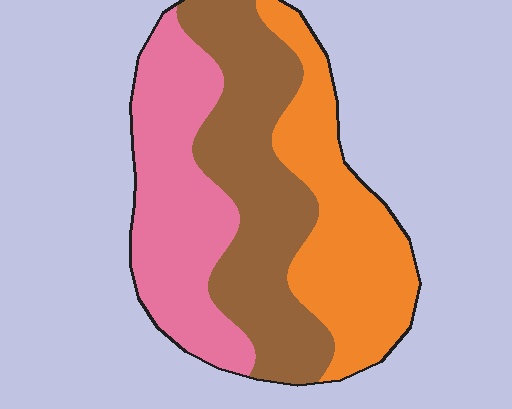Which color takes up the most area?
Brown, at roughly 35%.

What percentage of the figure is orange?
Orange covers 31% of the figure.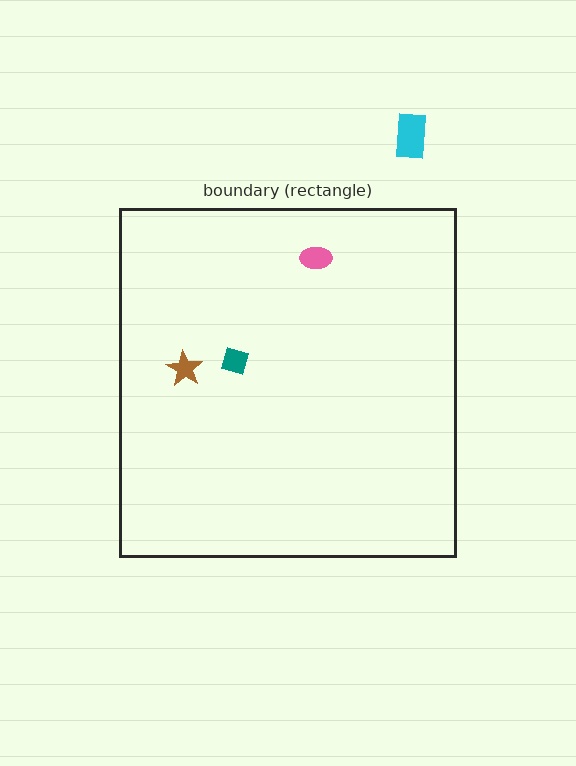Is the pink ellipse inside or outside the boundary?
Inside.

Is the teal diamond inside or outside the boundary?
Inside.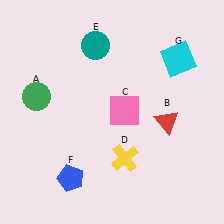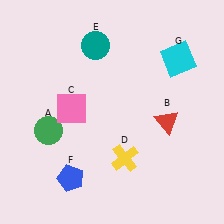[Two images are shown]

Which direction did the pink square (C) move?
The pink square (C) moved left.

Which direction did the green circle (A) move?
The green circle (A) moved down.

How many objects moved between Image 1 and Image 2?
2 objects moved between the two images.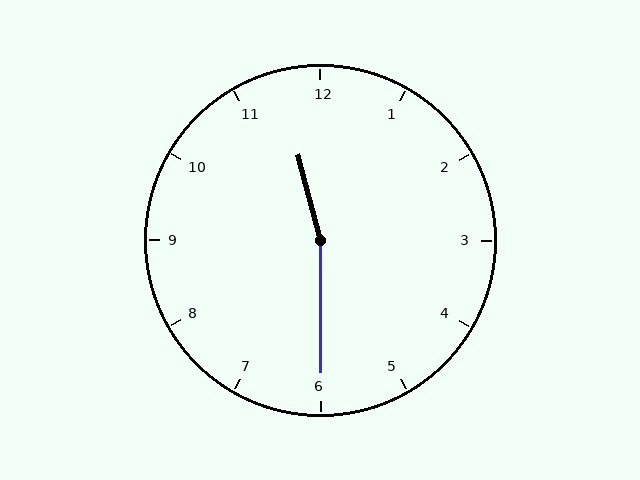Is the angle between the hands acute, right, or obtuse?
It is obtuse.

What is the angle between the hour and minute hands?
Approximately 165 degrees.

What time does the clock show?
11:30.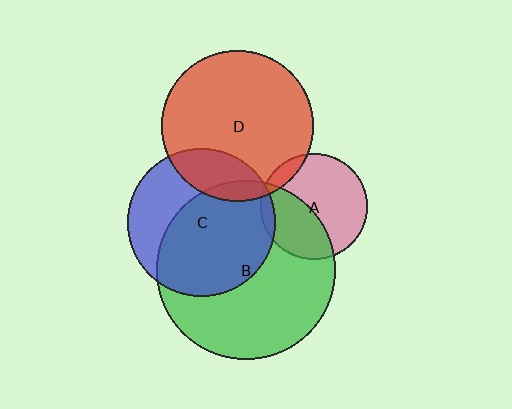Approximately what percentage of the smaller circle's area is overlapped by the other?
Approximately 60%.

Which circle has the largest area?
Circle B (green).